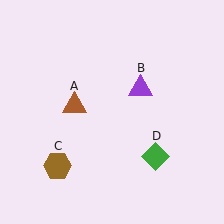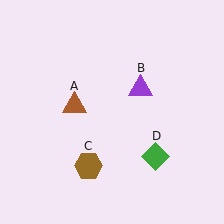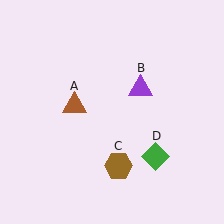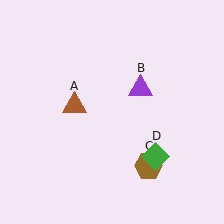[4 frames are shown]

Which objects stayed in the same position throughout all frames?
Brown triangle (object A) and purple triangle (object B) and green diamond (object D) remained stationary.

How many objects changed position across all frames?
1 object changed position: brown hexagon (object C).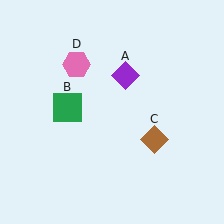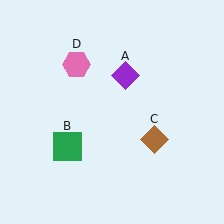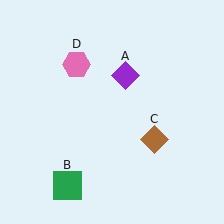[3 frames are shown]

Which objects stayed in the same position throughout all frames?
Purple diamond (object A) and brown diamond (object C) and pink hexagon (object D) remained stationary.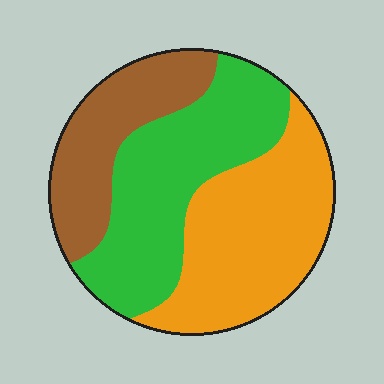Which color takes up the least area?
Brown, at roughly 25%.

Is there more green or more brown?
Green.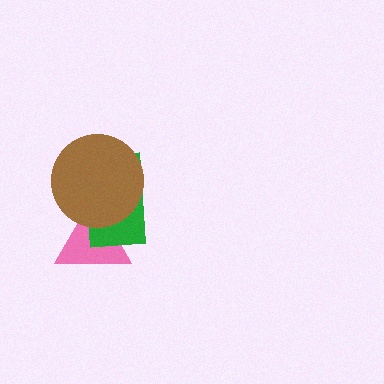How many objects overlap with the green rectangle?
2 objects overlap with the green rectangle.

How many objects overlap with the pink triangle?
2 objects overlap with the pink triangle.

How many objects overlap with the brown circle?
2 objects overlap with the brown circle.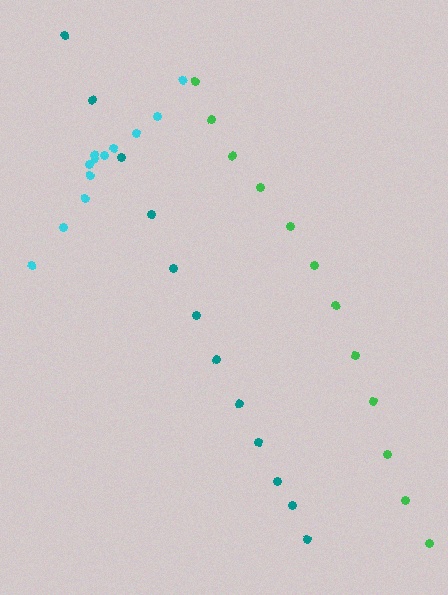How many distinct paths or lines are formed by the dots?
There are 3 distinct paths.